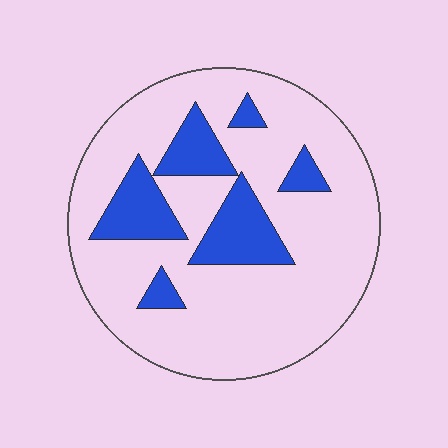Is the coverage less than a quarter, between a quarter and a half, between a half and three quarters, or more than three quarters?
Less than a quarter.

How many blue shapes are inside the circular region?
6.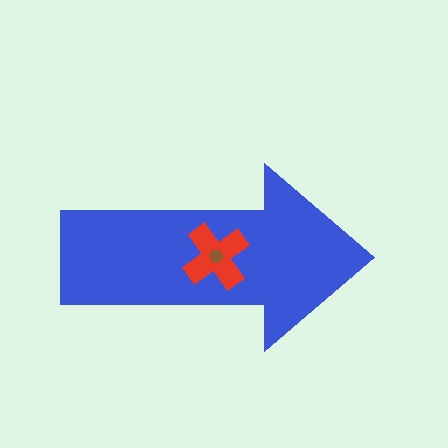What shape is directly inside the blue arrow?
The red cross.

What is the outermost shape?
The blue arrow.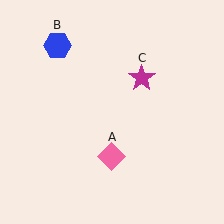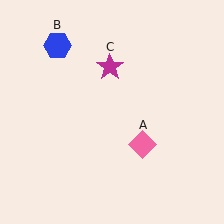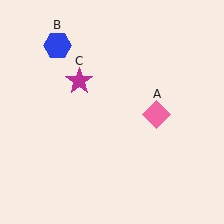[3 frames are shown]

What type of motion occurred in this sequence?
The pink diamond (object A), magenta star (object C) rotated counterclockwise around the center of the scene.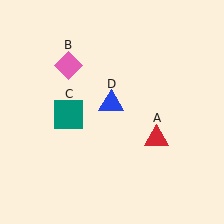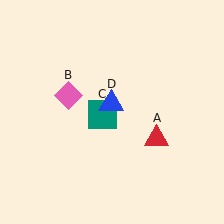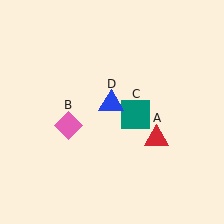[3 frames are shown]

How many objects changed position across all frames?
2 objects changed position: pink diamond (object B), teal square (object C).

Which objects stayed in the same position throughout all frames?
Red triangle (object A) and blue triangle (object D) remained stationary.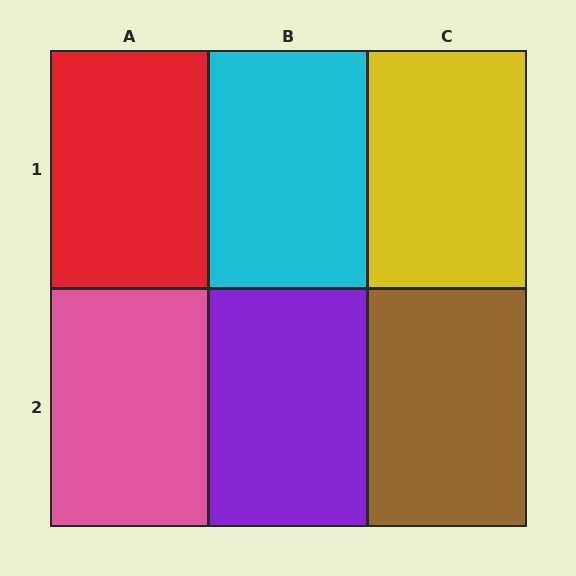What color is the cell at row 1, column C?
Yellow.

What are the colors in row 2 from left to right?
Pink, purple, brown.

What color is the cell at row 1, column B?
Cyan.